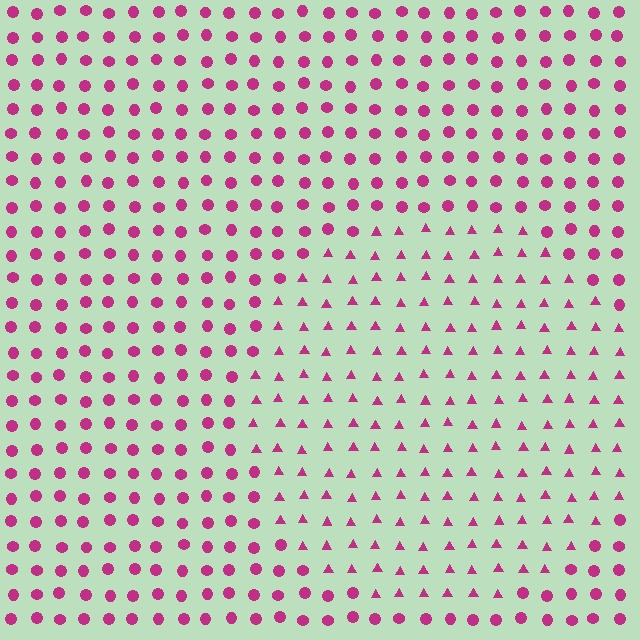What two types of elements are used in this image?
The image uses triangles inside the circle region and circles outside it.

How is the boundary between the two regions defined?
The boundary is defined by a change in element shape: triangles inside vs. circles outside. All elements share the same color and spacing.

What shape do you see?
I see a circle.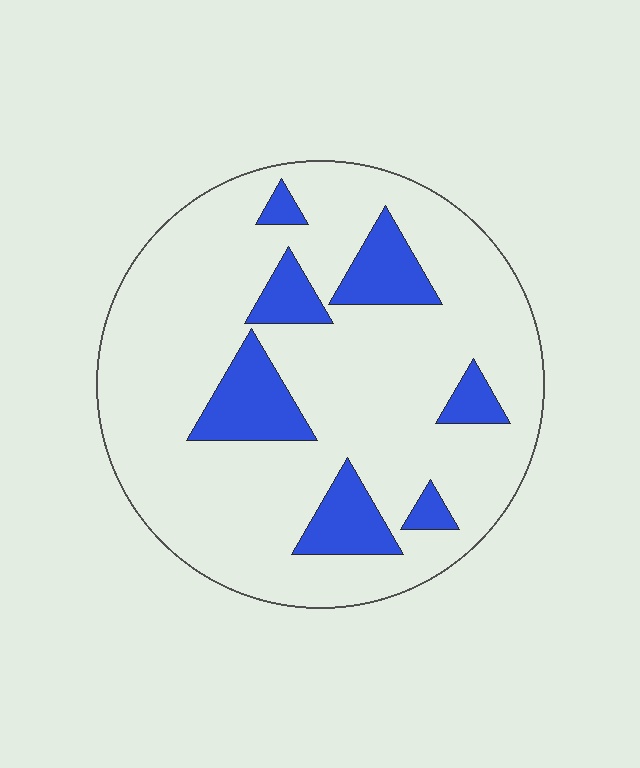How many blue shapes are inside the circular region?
7.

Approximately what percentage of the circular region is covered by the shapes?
Approximately 20%.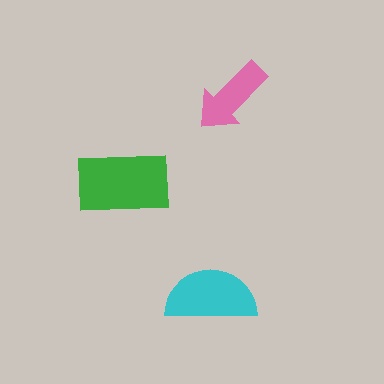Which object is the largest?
The green rectangle.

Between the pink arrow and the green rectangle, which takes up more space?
The green rectangle.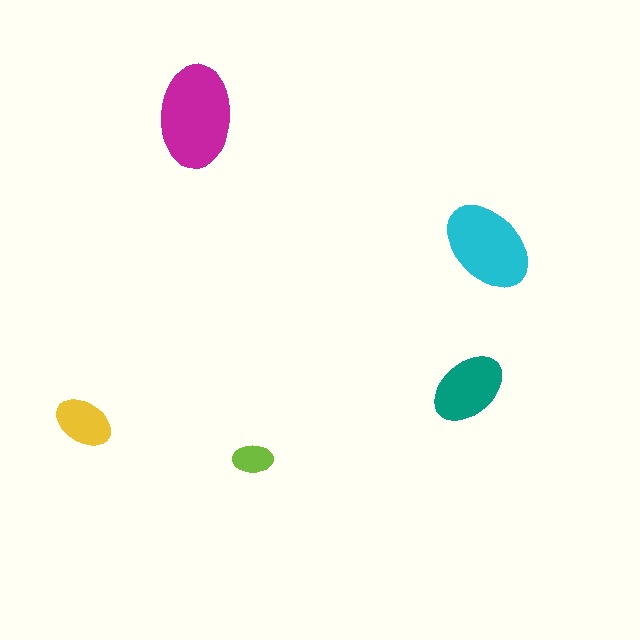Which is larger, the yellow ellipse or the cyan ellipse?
The cyan one.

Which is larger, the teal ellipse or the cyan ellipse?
The cyan one.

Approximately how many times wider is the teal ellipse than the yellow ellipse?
About 1.5 times wider.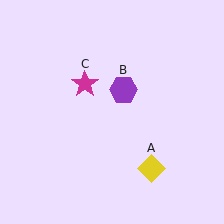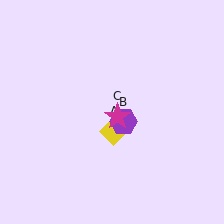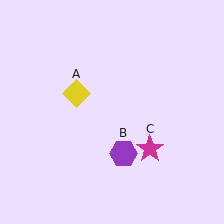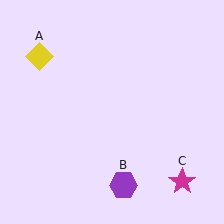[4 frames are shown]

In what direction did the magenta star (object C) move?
The magenta star (object C) moved down and to the right.